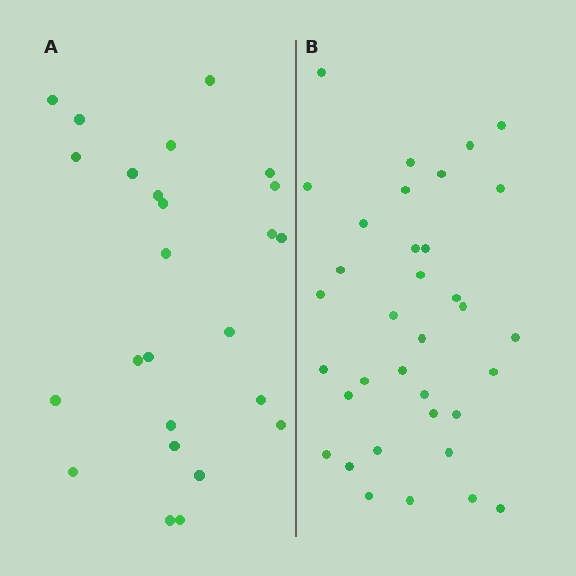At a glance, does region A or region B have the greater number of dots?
Region B (the right region) has more dots.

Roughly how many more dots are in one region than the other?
Region B has roughly 10 or so more dots than region A.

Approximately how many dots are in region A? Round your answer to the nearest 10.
About 20 dots. (The exact count is 25, which rounds to 20.)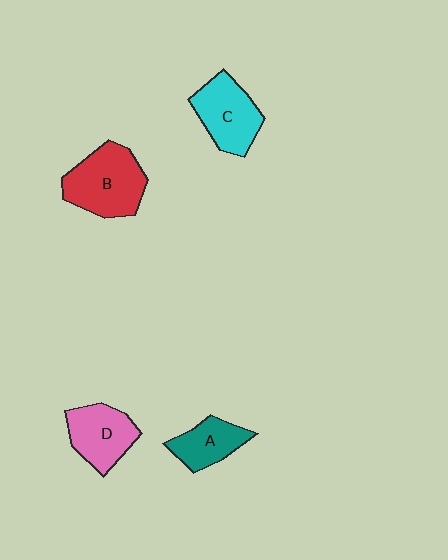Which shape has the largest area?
Shape B (red).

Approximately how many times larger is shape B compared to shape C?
Approximately 1.2 times.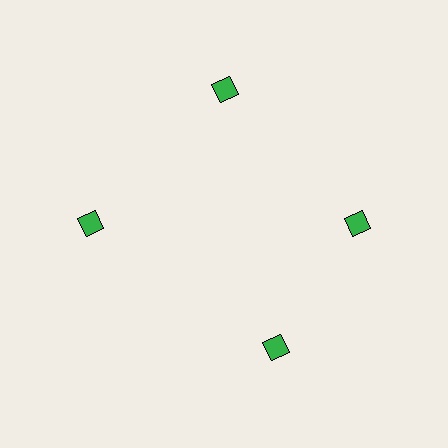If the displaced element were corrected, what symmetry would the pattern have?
It would have 4-fold rotational symmetry — the pattern would map onto itself every 90 degrees.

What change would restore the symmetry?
The symmetry would be restored by rotating it back into even spacing with its neighbors so that all 4 squares sit at equal angles and equal distance from the center.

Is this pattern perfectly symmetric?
No. The 4 green squares are arranged in a ring, but one element near the 6 o'clock position is rotated out of alignment along the ring, breaking the 4-fold rotational symmetry.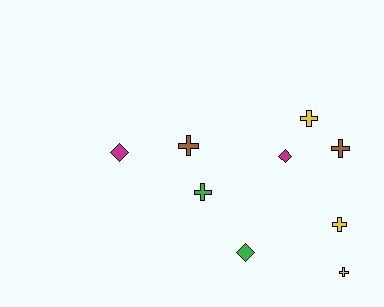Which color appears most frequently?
Yellow, with 3 objects.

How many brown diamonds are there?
There are no brown diamonds.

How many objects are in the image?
There are 9 objects.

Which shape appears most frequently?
Cross, with 6 objects.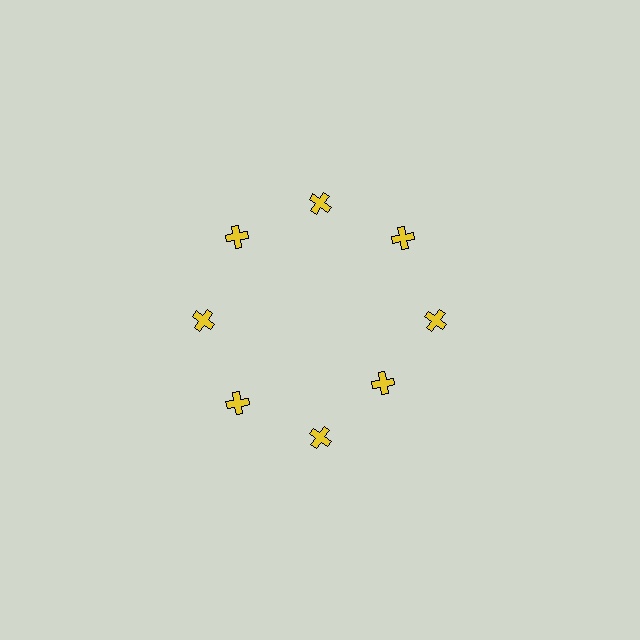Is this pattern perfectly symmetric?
No. The 8 yellow crosses are arranged in a ring, but one element near the 4 o'clock position is pulled inward toward the center, breaking the 8-fold rotational symmetry.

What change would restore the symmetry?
The symmetry would be restored by moving it outward, back onto the ring so that all 8 crosses sit at equal angles and equal distance from the center.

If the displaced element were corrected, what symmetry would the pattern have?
It would have 8-fold rotational symmetry — the pattern would map onto itself every 45 degrees.